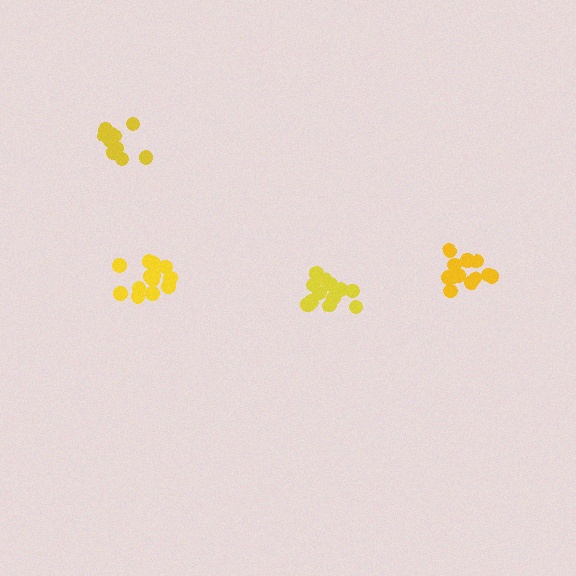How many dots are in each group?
Group 1: 13 dots, Group 2: 13 dots, Group 3: 13 dots, Group 4: 10 dots (49 total).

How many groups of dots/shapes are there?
There are 4 groups.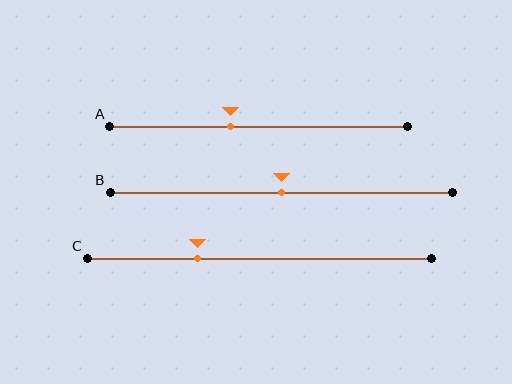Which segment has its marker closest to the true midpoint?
Segment B has its marker closest to the true midpoint.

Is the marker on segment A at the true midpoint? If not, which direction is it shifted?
No, the marker on segment A is shifted to the left by about 9% of the segment length.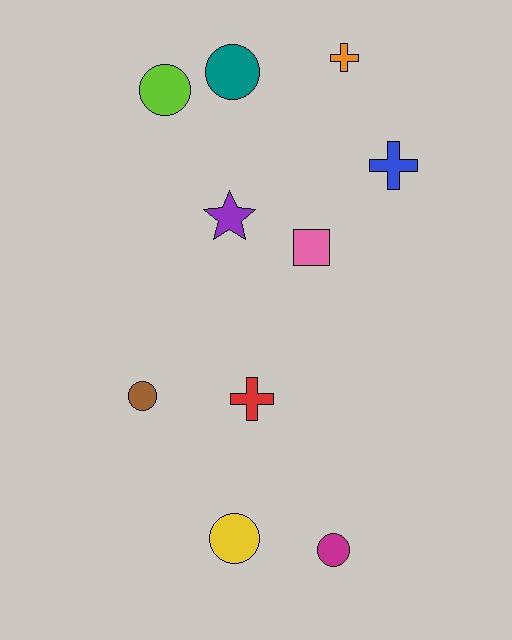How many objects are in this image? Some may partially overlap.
There are 10 objects.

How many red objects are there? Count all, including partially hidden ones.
There is 1 red object.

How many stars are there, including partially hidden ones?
There is 1 star.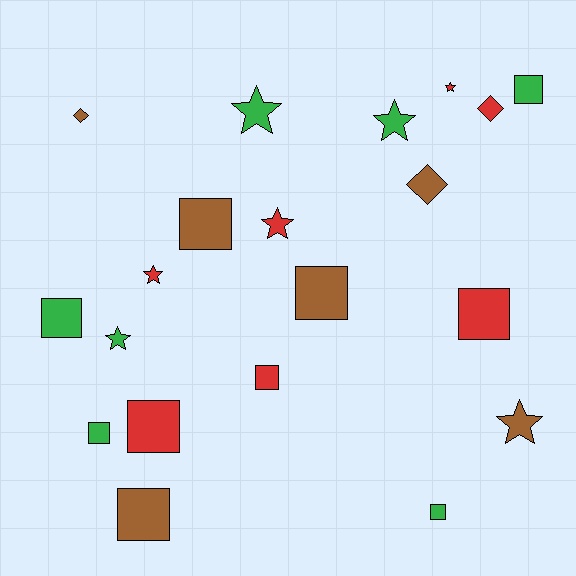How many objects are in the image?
There are 20 objects.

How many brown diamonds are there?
There are 2 brown diamonds.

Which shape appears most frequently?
Square, with 10 objects.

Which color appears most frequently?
Green, with 7 objects.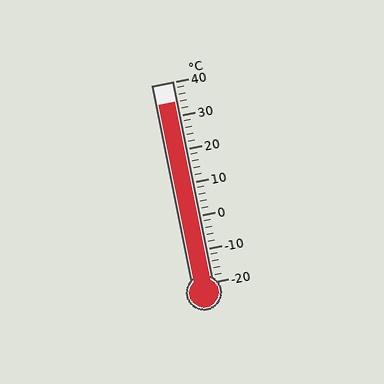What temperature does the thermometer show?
The thermometer shows approximately 34°C.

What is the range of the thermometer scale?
The thermometer scale ranges from -20°C to 40°C.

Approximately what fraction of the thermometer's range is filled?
The thermometer is filled to approximately 90% of its range.